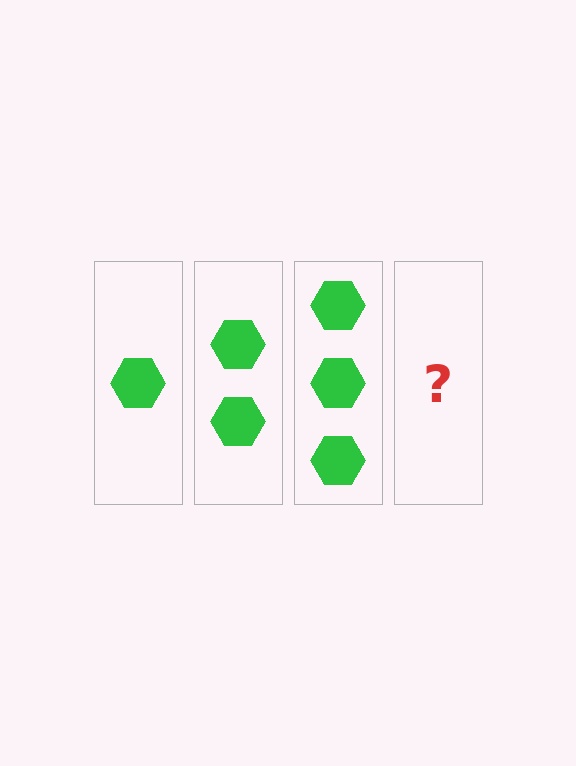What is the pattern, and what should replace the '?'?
The pattern is that each step adds one more hexagon. The '?' should be 4 hexagons.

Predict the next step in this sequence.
The next step is 4 hexagons.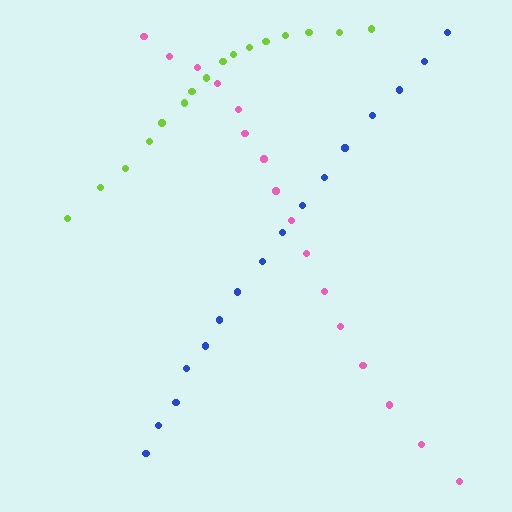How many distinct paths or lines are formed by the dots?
There are 3 distinct paths.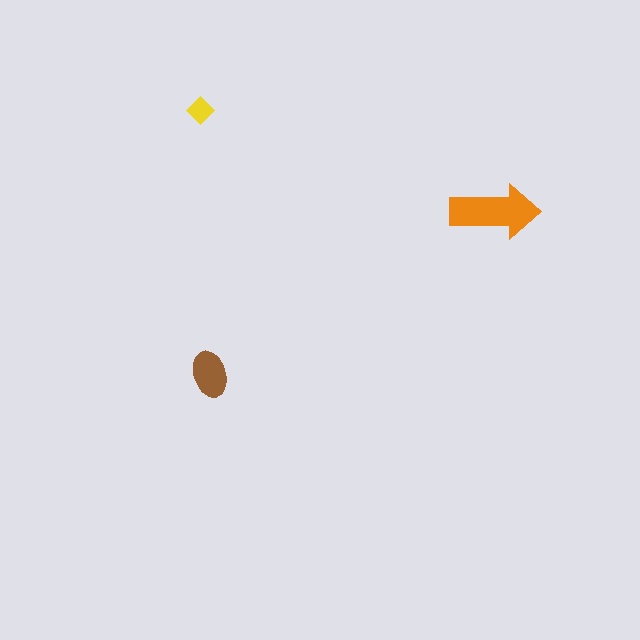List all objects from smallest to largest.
The yellow diamond, the brown ellipse, the orange arrow.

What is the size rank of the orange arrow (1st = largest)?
1st.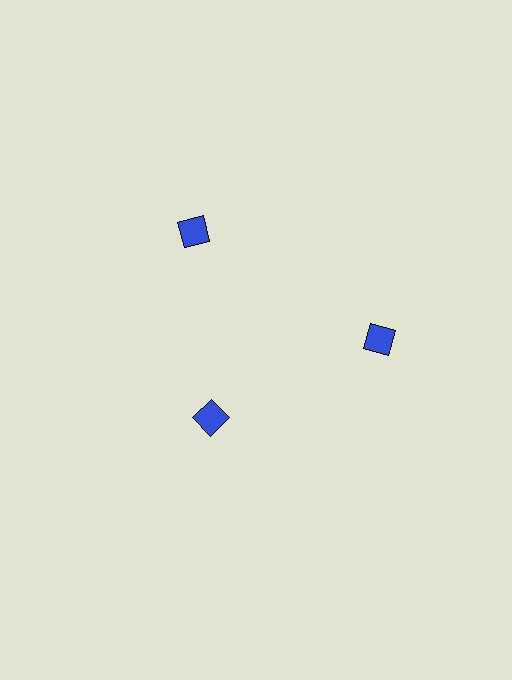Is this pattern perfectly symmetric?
No. The 3 blue diamonds are arranged in a ring, but one element near the 7 o'clock position is pulled inward toward the center, breaking the 3-fold rotational symmetry.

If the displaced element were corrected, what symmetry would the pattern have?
It would have 3-fold rotational symmetry — the pattern would map onto itself every 120 degrees.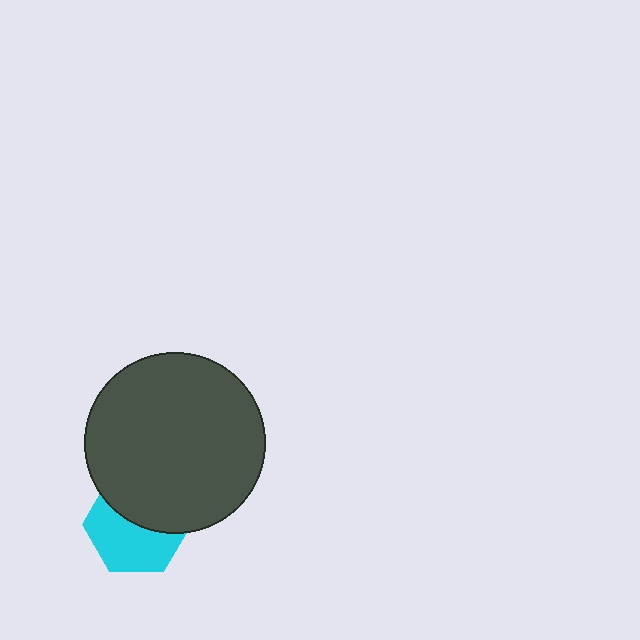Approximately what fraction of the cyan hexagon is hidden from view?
Roughly 46% of the cyan hexagon is hidden behind the dark gray circle.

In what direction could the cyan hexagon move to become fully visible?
The cyan hexagon could move down. That would shift it out from behind the dark gray circle entirely.